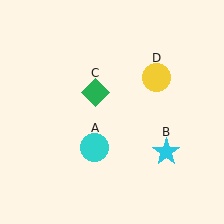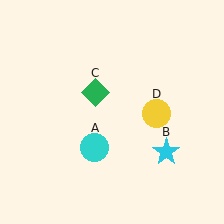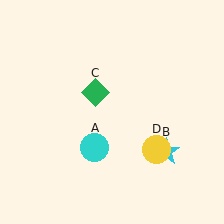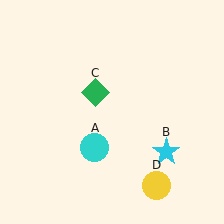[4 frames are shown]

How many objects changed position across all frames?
1 object changed position: yellow circle (object D).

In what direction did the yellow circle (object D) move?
The yellow circle (object D) moved down.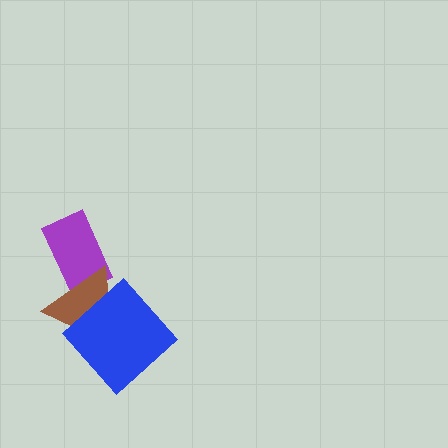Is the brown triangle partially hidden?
Yes, it is partially covered by another shape.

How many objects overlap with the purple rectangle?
1 object overlaps with the purple rectangle.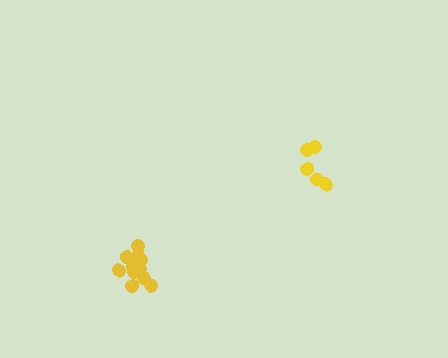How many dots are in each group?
Group 1: 5 dots, Group 2: 11 dots (16 total).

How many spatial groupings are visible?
There are 2 spatial groupings.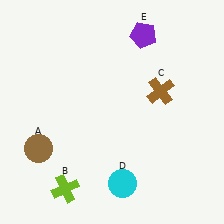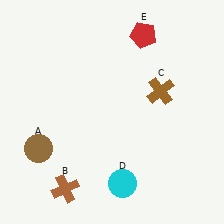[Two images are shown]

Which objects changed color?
B changed from lime to brown. E changed from purple to red.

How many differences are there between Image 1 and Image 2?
There are 2 differences between the two images.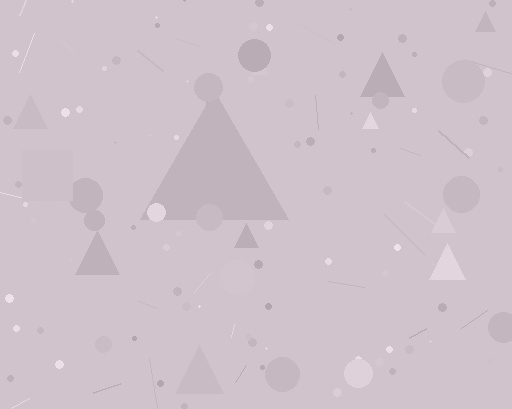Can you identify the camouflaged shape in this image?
The camouflaged shape is a triangle.